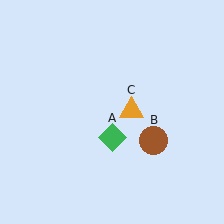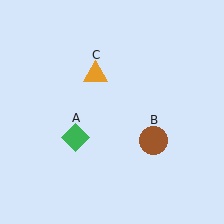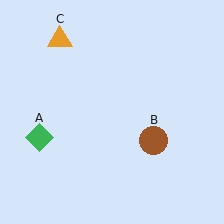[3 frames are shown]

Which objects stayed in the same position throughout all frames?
Brown circle (object B) remained stationary.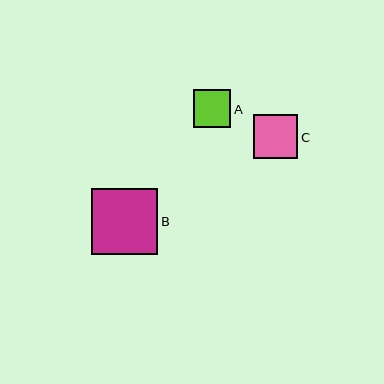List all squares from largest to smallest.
From largest to smallest: B, C, A.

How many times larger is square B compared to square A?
Square B is approximately 1.8 times the size of square A.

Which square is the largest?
Square B is the largest with a size of approximately 66 pixels.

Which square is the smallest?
Square A is the smallest with a size of approximately 37 pixels.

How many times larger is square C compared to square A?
Square C is approximately 1.2 times the size of square A.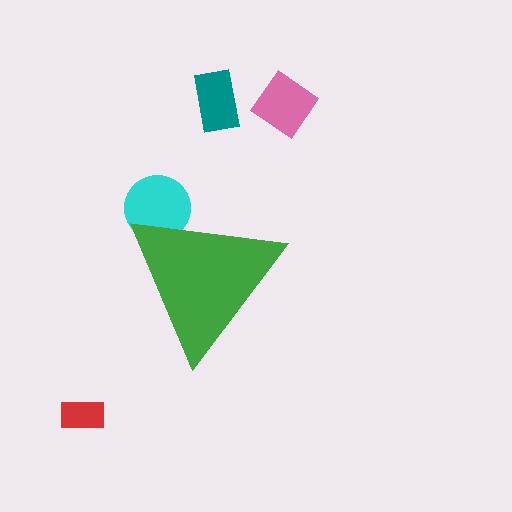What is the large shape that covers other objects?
A green triangle.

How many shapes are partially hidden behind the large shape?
1 shape is partially hidden.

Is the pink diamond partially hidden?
No, the pink diamond is fully visible.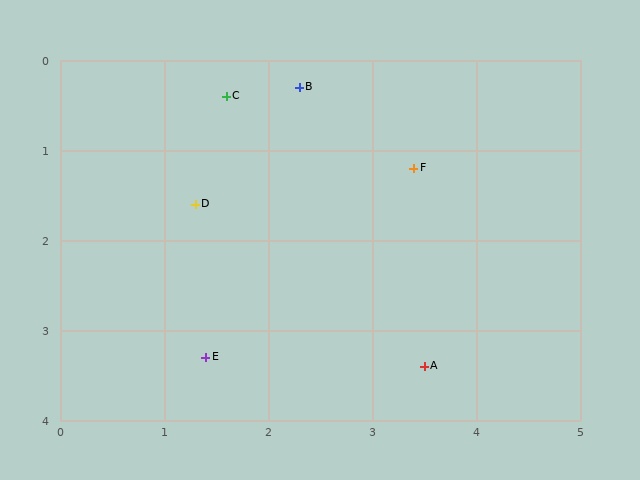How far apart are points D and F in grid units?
Points D and F are about 2.1 grid units apart.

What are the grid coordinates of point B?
Point B is at approximately (2.3, 0.3).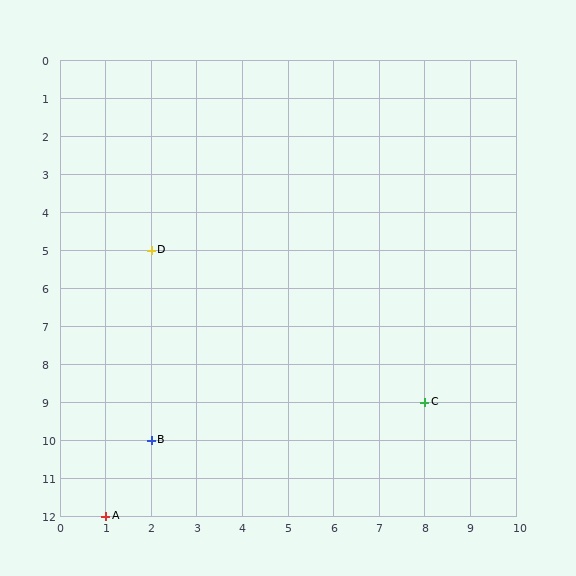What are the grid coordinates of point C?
Point C is at grid coordinates (8, 9).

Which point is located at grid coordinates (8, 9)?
Point C is at (8, 9).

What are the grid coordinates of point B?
Point B is at grid coordinates (2, 10).